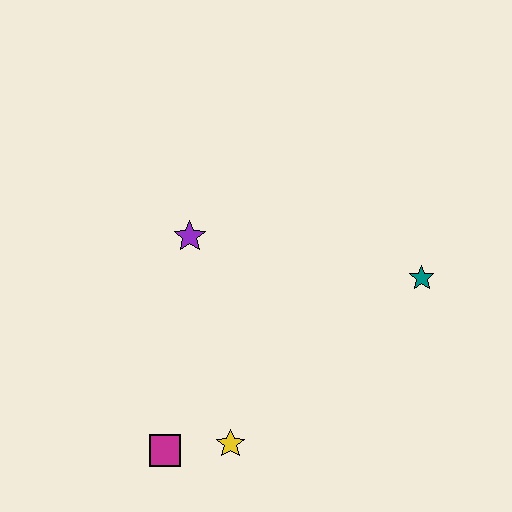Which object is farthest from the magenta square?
The teal star is farthest from the magenta square.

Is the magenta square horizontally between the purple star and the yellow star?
No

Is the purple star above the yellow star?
Yes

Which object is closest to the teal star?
The purple star is closest to the teal star.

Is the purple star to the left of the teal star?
Yes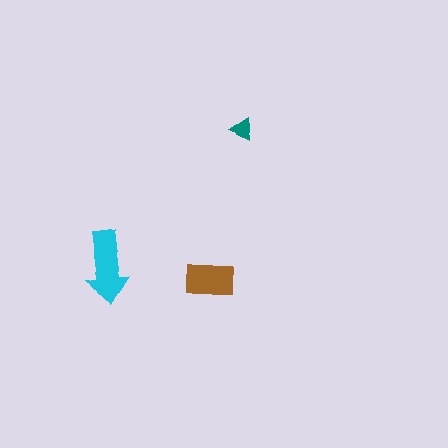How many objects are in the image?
There are 3 objects in the image.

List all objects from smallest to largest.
The teal triangle, the brown rectangle, the cyan arrow.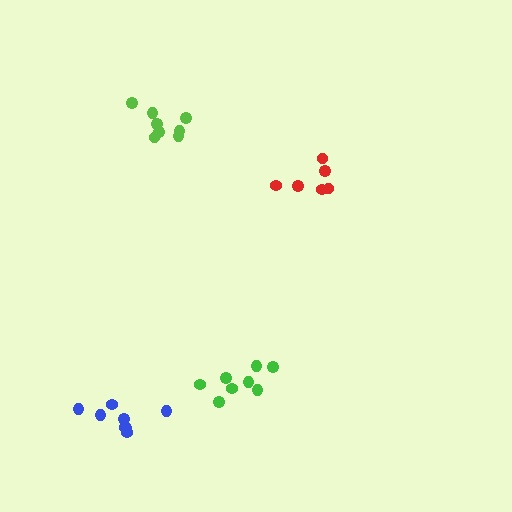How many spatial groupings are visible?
There are 4 spatial groupings.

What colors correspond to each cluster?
The clusters are colored: lime, red, green, blue.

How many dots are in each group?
Group 1: 8 dots, Group 2: 6 dots, Group 3: 8 dots, Group 4: 8 dots (30 total).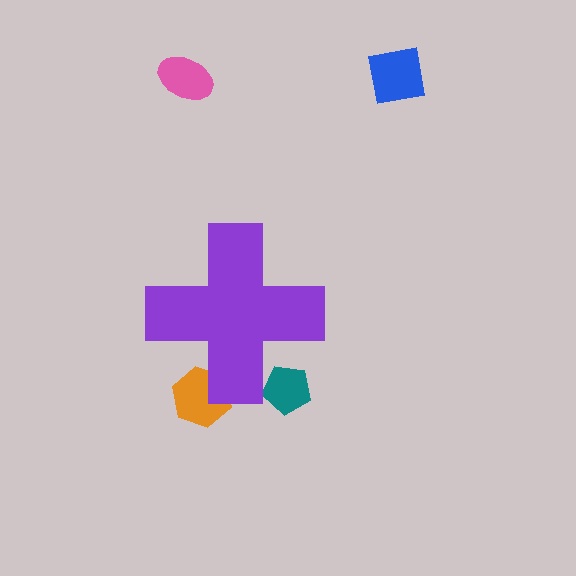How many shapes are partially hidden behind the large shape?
2 shapes are partially hidden.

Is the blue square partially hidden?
No, the blue square is fully visible.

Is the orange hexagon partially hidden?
Yes, the orange hexagon is partially hidden behind the purple cross.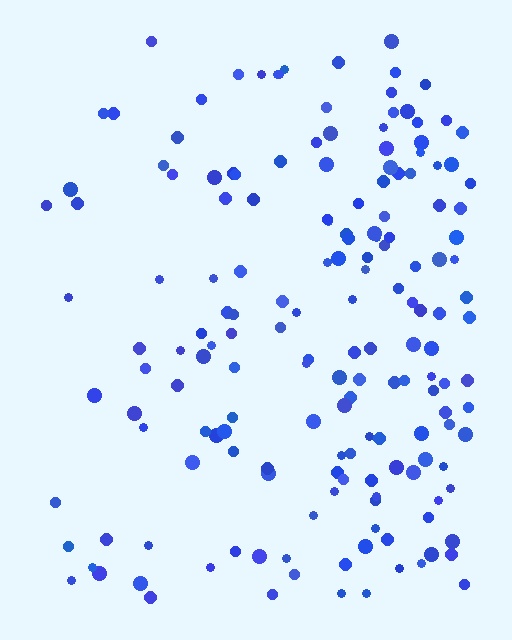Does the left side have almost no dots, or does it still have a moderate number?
Still a moderate number, just noticeably fewer than the right.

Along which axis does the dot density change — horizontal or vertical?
Horizontal.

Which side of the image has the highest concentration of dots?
The right.